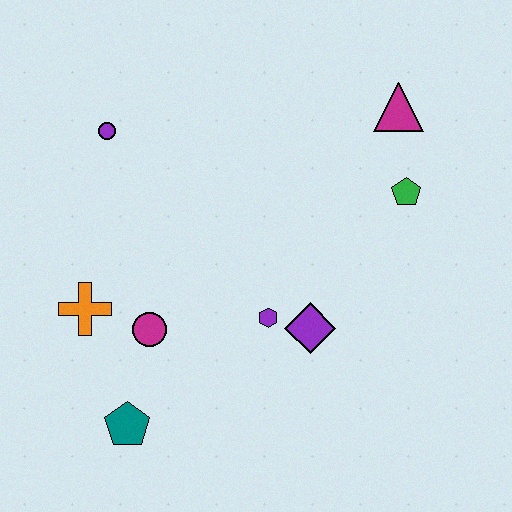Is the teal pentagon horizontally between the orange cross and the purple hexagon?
Yes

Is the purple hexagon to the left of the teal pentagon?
No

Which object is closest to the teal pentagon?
The magenta circle is closest to the teal pentagon.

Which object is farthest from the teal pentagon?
The magenta triangle is farthest from the teal pentagon.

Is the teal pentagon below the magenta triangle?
Yes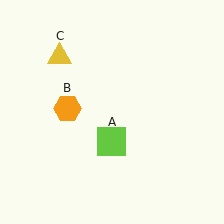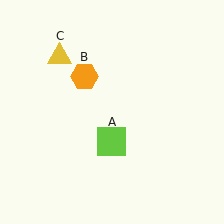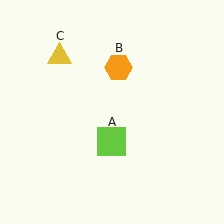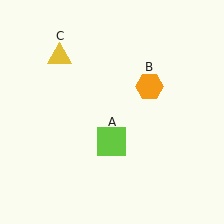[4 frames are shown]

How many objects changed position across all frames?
1 object changed position: orange hexagon (object B).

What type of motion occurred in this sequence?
The orange hexagon (object B) rotated clockwise around the center of the scene.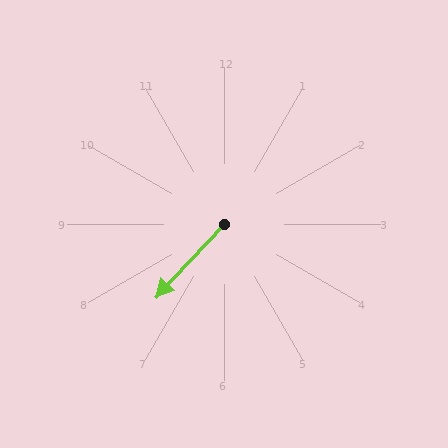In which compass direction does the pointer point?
Southwest.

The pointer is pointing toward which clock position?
Roughly 7 o'clock.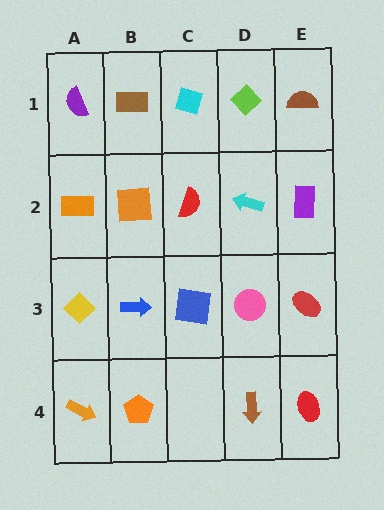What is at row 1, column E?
A brown semicircle.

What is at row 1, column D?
A lime diamond.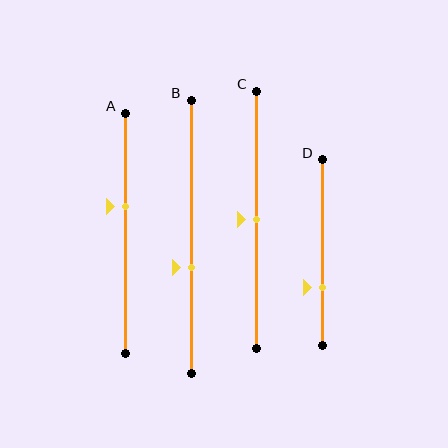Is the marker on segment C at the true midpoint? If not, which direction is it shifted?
Yes, the marker on segment C is at the true midpoint.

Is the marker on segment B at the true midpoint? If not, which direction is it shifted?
No, the marker on segment B is shifted downward by about 11% of the segment length.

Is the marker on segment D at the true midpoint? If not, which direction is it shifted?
No, the marker on segment D is shifted downward by about 19% of the segment length.